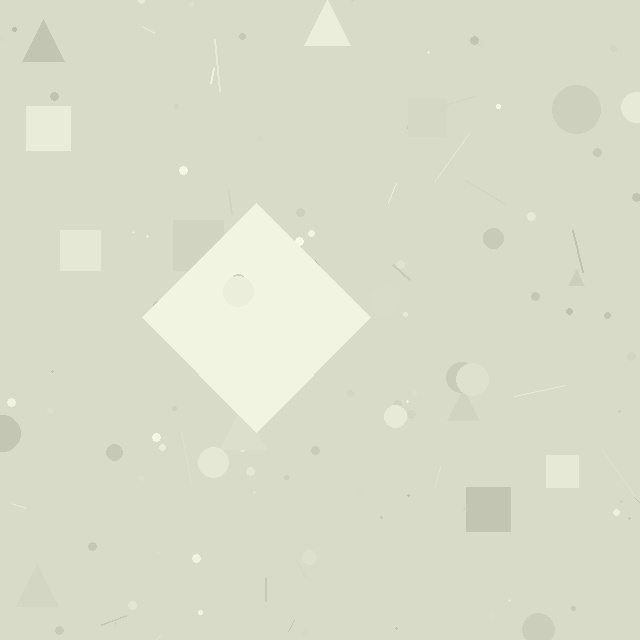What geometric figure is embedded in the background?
A diamond is embedded in the background.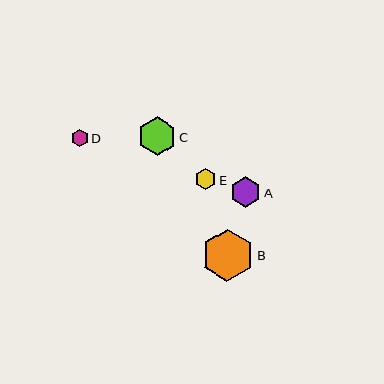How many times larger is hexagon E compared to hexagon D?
Hexagon E is approximately 1.3 times the size of hexagon D.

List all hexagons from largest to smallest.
From largest to smallest: B, C, A, E, D.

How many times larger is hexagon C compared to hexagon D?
Hexagon C is approximately 2.3 times the size of hexagon D.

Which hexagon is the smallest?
Hexagon D is the smallest with a size of approximately 16 pixels.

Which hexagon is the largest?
Hexagon B is the largest with a size of approximately 52 pixels.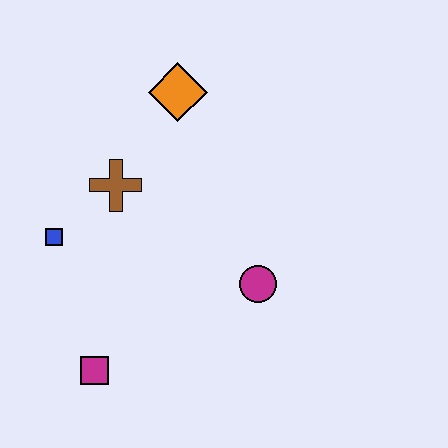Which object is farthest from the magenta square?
The orange diamond is farthest from the magenta square.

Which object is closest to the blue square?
The brown cross is closest to the blue square.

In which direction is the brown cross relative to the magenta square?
The brown cross is above the magenta square.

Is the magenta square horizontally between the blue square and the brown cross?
Yes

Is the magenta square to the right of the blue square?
Yes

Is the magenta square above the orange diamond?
No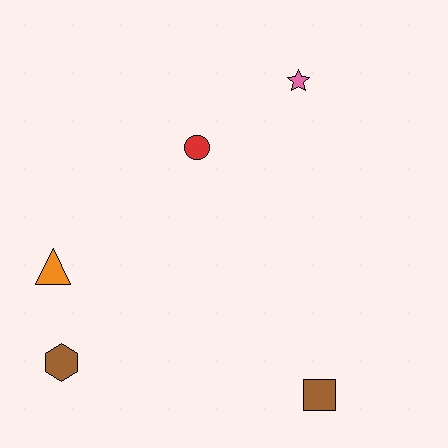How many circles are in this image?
There is 1 circle.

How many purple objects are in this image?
There are no purple objects.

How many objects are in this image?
There are 5 objects.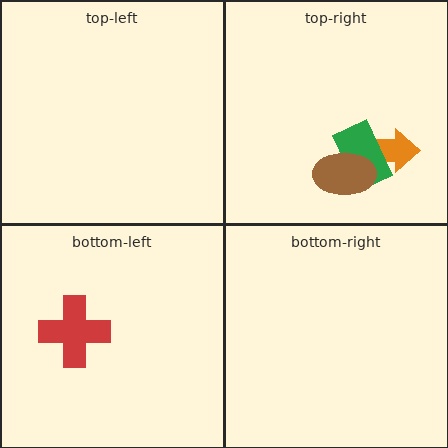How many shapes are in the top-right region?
3.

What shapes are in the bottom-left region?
The red cross.